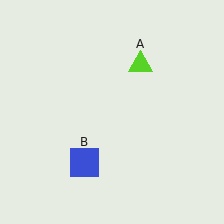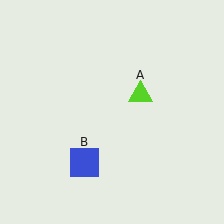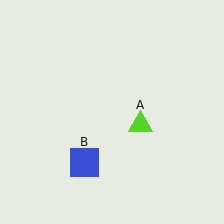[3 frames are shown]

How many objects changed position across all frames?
1 object changed position: lime triangle (object A).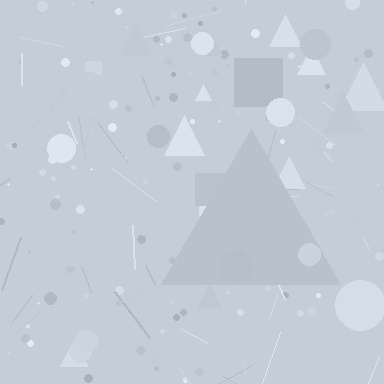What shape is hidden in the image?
A triangle is hidden in the image.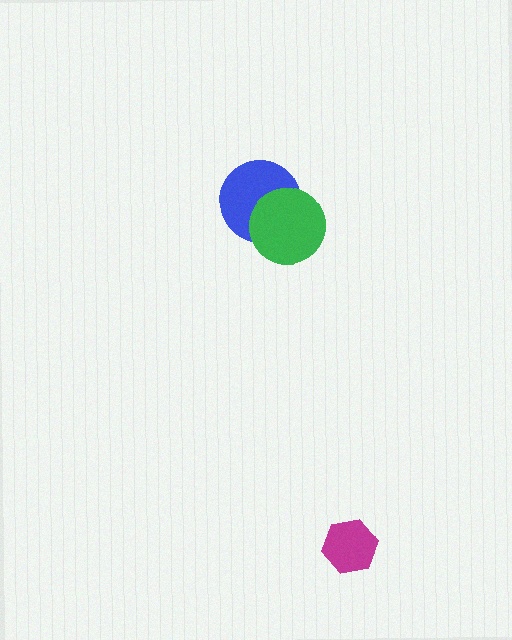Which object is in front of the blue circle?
The green circle is in front of the blue circle.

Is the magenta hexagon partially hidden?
No, no other shape covers it.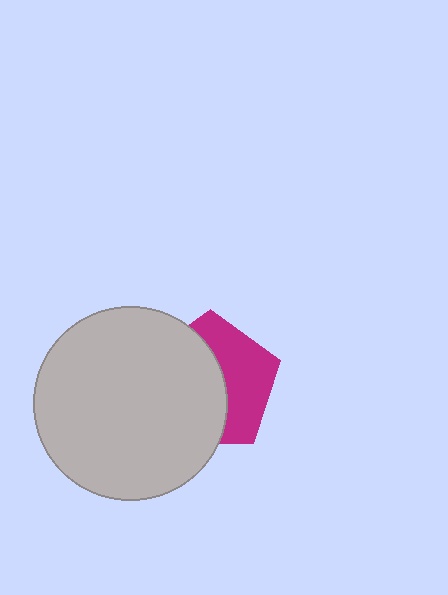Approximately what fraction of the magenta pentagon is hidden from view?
Roughly 57% of the magenta pentagon is hidden behind the light gray circle.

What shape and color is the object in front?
The object in front is a light gray circle.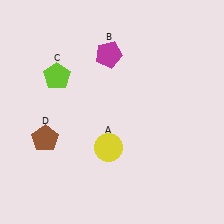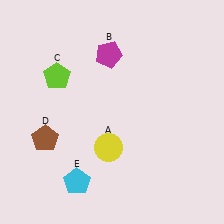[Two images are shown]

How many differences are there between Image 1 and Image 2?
There is 1 difference between the two images.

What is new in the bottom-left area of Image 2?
A cyan pentagon (E) was added in the bottom-left area of Image 2.